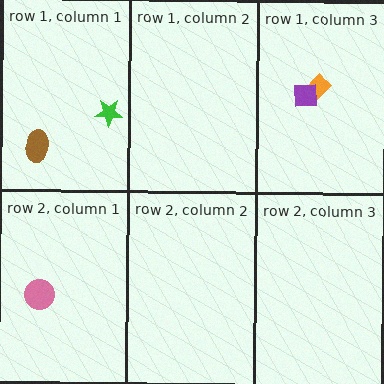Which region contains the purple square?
The row 1, column 3 region.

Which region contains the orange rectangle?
The row 1, column 3 region.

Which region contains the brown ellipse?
The row 1, column 1 region.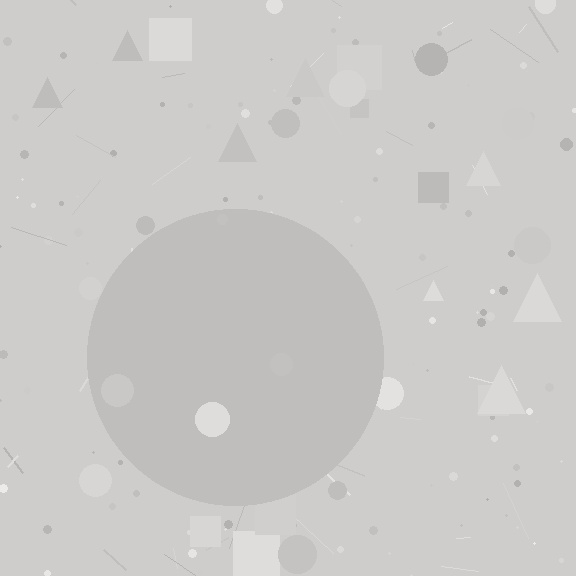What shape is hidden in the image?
A circle is hidden in the image.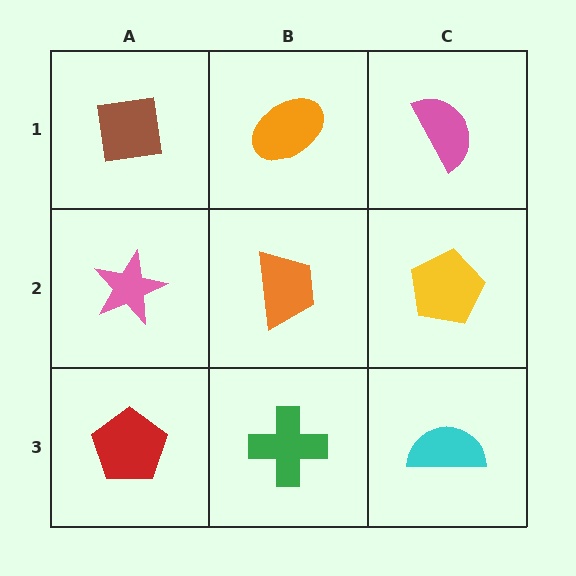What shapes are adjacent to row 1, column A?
A pink star (row 2, column A), an orange ellipse (row 1, column B).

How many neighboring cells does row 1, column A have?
2.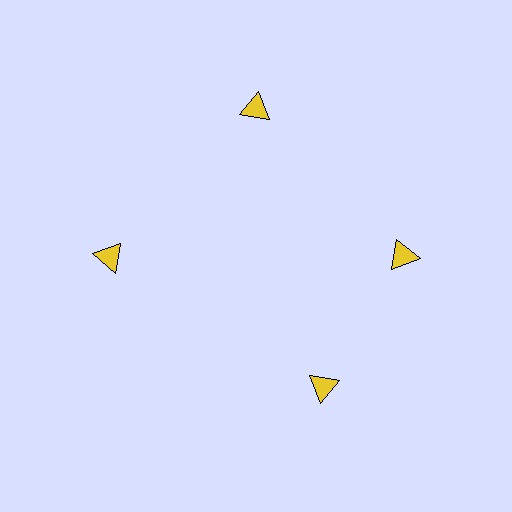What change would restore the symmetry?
The symmetry would be restored by rotating it back into even spacing with its neighbors so that all 4 triangles sit at equal angles and equal distance from the center.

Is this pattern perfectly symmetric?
No. The 4 yellow triangles are arranged in a ring, but one element near the 6 o'clock position is rotated out of alignment along the ring, breaking the 4-fold rotational symmetry.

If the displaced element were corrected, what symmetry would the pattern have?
It would have 4-fold rotational symmetry — the pattern would map onto itself every 90 degrees.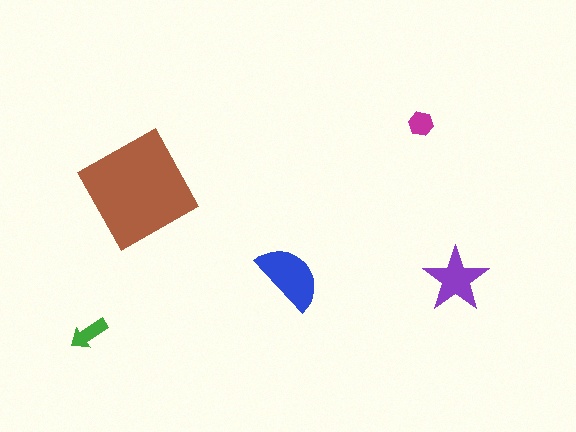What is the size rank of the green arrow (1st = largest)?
4th.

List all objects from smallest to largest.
The magenta hexagon, the green arrow, the purple star, the blue semicircle, the brown diamond.